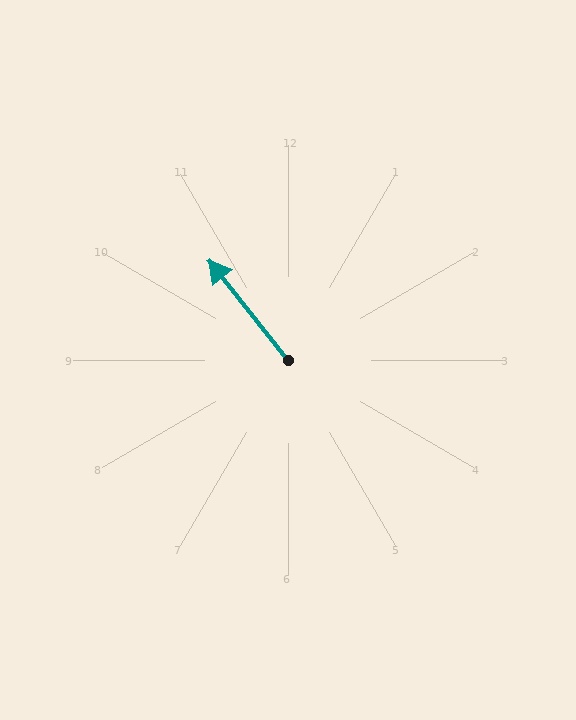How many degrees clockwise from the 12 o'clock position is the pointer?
Approximately 322 degrees.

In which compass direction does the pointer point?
Northwest.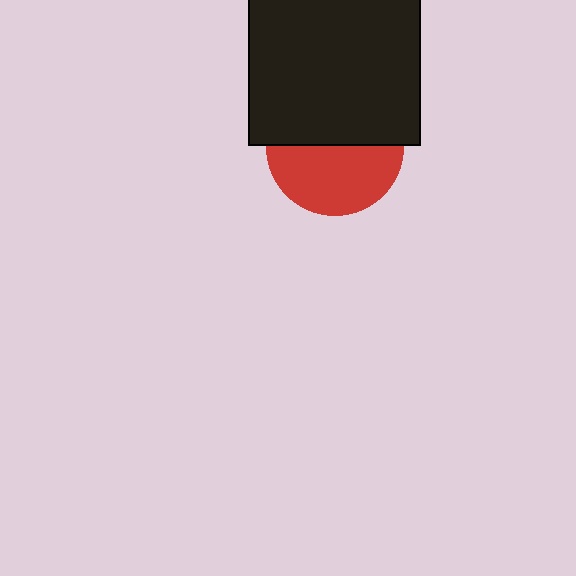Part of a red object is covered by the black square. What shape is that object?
It is a circle.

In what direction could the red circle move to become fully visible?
The red circle could move down. That would shift it out from behind the black square entirely.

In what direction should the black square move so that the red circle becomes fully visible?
The black square should move up. That is the shortest direction to clear the overlap and leave the red circle fully visible.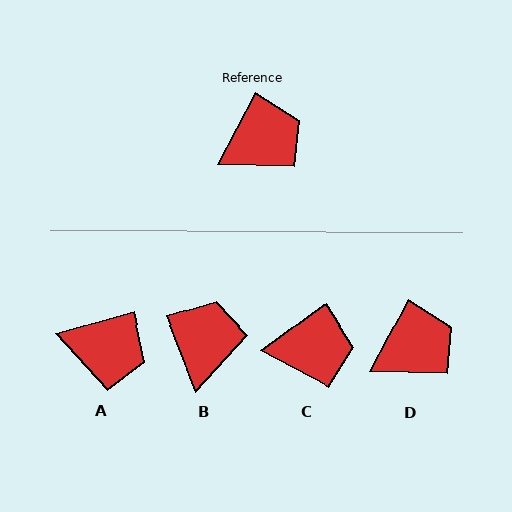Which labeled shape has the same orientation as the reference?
D.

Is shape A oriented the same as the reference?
No, it is off by about 46 degrees.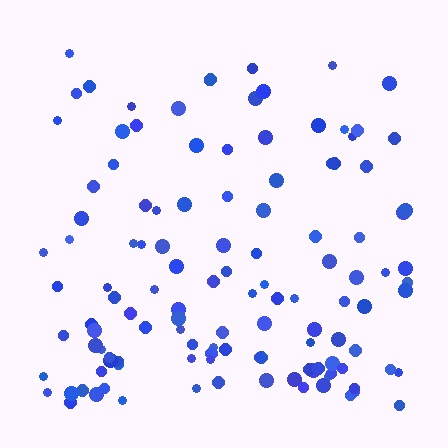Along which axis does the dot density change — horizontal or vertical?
Vertical.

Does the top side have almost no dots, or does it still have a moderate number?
Still a moderate number, just noticeably fewer than the bottom.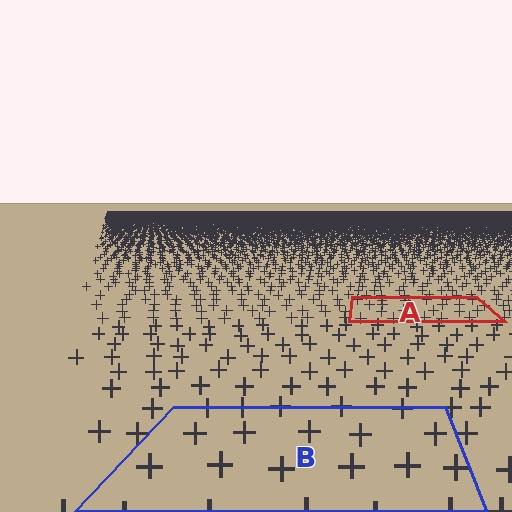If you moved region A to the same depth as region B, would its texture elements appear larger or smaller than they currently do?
They would appear larger. At a closer depth, the same texture elements are projected at a bigger on-screen size.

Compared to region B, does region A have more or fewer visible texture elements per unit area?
Region A has more texture elements per unit area — they are packed more densely because it is farther away.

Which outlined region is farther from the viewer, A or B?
Region A is farther from the viewer — the texture elements inside it appear smaller and more densely packed.